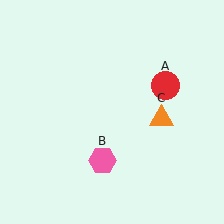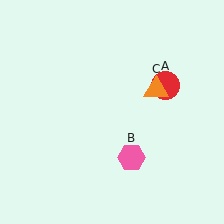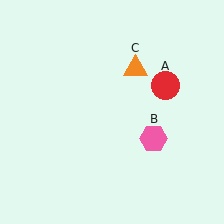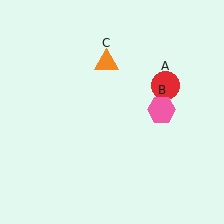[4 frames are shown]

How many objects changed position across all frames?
2 objects changed position: pink hexagon (object B), orange triangle (object C).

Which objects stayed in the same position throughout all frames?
Red circle (object A) remained stationary.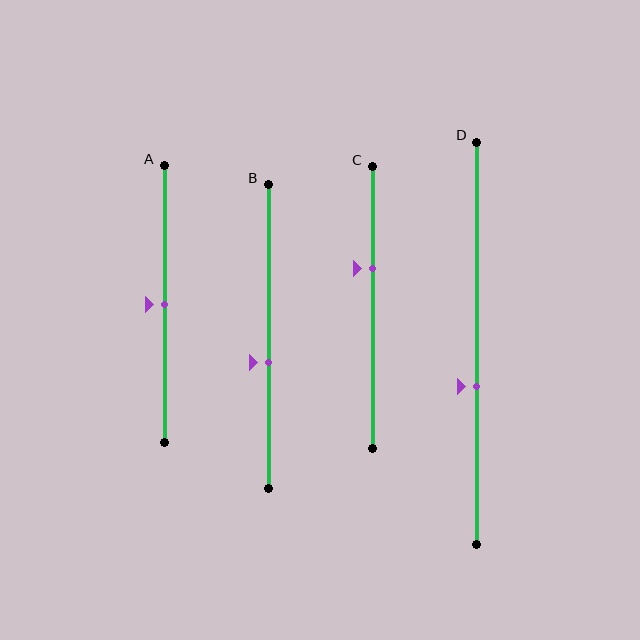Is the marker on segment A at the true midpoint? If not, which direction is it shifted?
Yes, the marker on segment A is at the true midpoint.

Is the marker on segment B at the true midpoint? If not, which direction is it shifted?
No, the marker on segment B is shifted downward by about 9% of the segment length.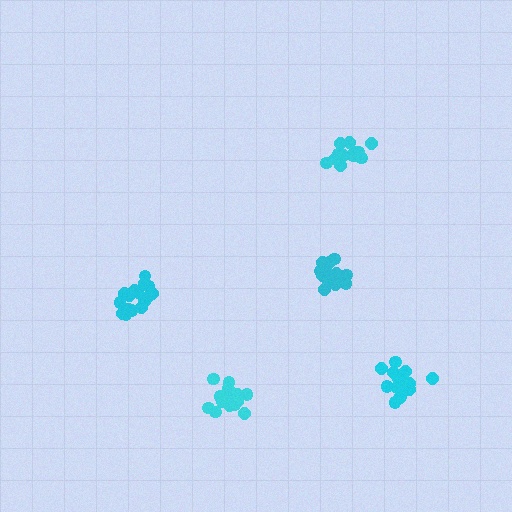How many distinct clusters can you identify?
There are 5 distinct clusters.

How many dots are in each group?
Group 1: 18 dots, Group 2: 14 dots, Group 3: 19 dots, Group 4: 17 dots, Group 5: 17 dots (85 total).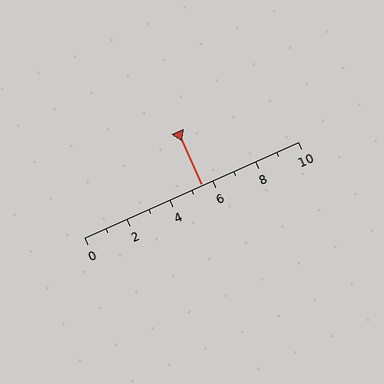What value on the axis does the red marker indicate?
The marker indicates approximately 5.5.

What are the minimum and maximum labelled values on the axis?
The axis runs from 0 to 10.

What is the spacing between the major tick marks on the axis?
The major ticks are spaced 2 apart.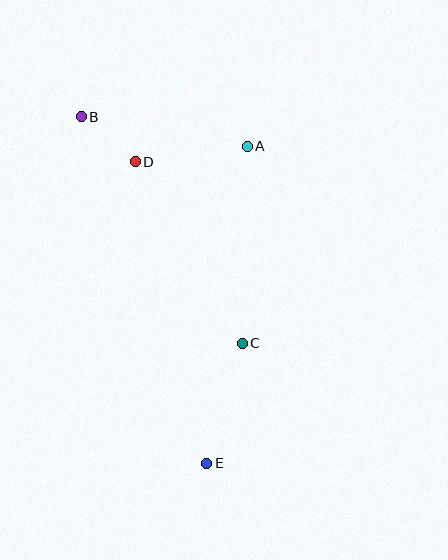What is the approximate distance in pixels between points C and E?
The distance between C and E is approximately 125 pixels.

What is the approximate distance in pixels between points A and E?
The distance between A and E is approximately 319 pixels.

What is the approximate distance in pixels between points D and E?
The distance between D and E is approximately 309 pixels.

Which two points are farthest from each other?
Points B and E are farthest from each other.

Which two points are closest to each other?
Points B and D are closest to each other.